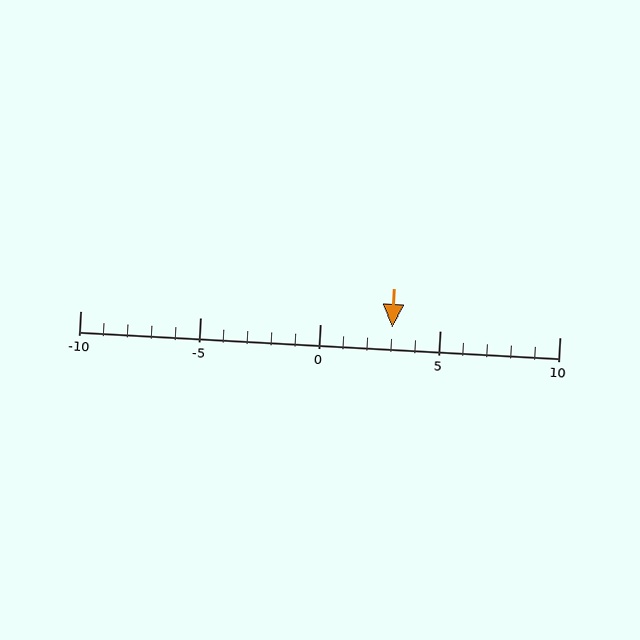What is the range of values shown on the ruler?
The ruler shows values from -10 to 10.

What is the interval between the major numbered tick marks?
The major tick marks are spaced 5 units apart.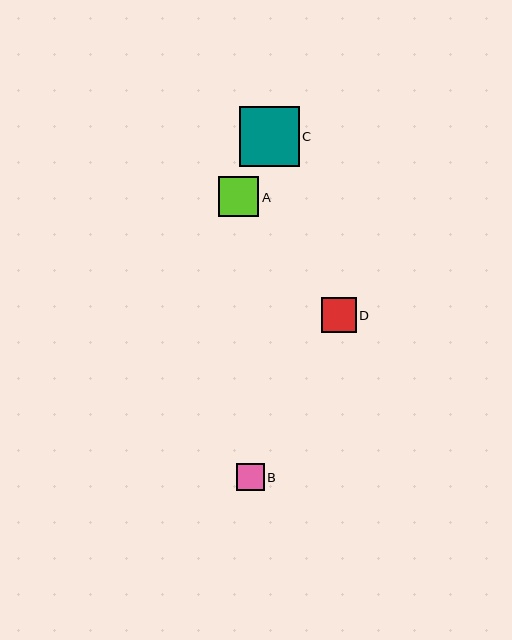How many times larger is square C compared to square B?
Square C is approximately 2.2 times the size of square B.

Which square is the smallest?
Square B is the smallest with a size of approximately 28 pixels.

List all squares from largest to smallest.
From largest to smallest: C, A, D, B.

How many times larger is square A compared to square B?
Square A is approximately 1.5 times the size of square B.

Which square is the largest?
Square C is the largest with a size of approximately 60 pixels.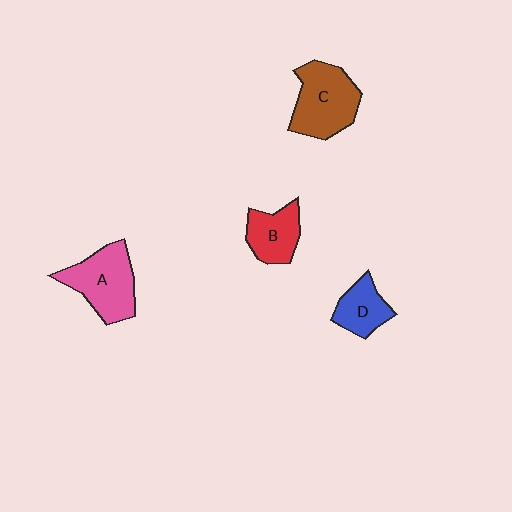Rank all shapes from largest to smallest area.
From largest to smallest: C (brown), A (pink), B (red), D (blue).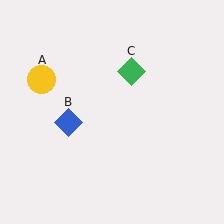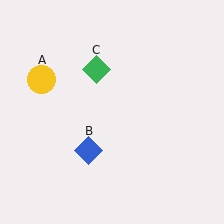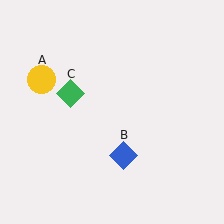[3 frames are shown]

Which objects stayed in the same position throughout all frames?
Yellow circle (object A) remained stationary.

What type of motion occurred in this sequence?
The blue diamond (object B), green diamond (object C) rotated counterclockwise around the center of the scene.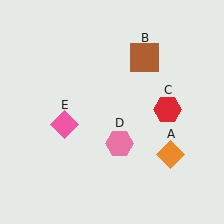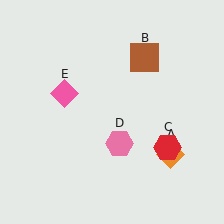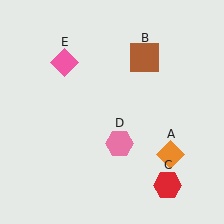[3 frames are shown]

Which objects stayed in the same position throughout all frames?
Orange diamond (object A) and brown square (object B) and pink hexagon (object D) remained stationary.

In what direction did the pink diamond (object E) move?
The pink diamond (object E) moved up.